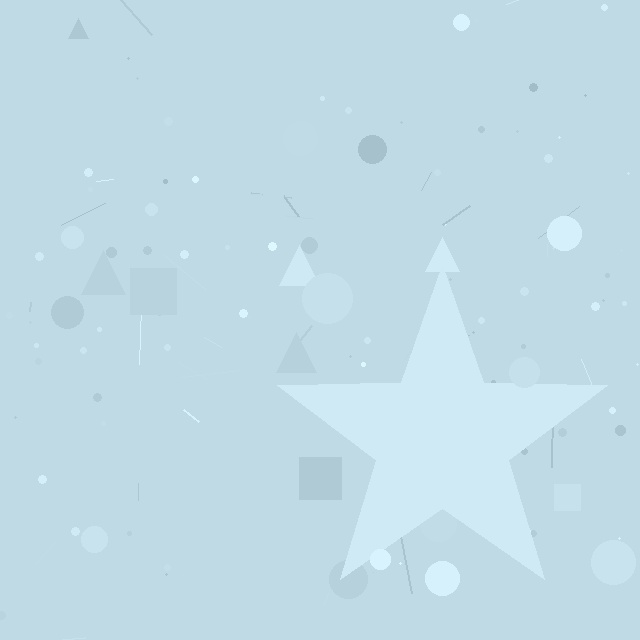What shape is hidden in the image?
A star is hidden in the image.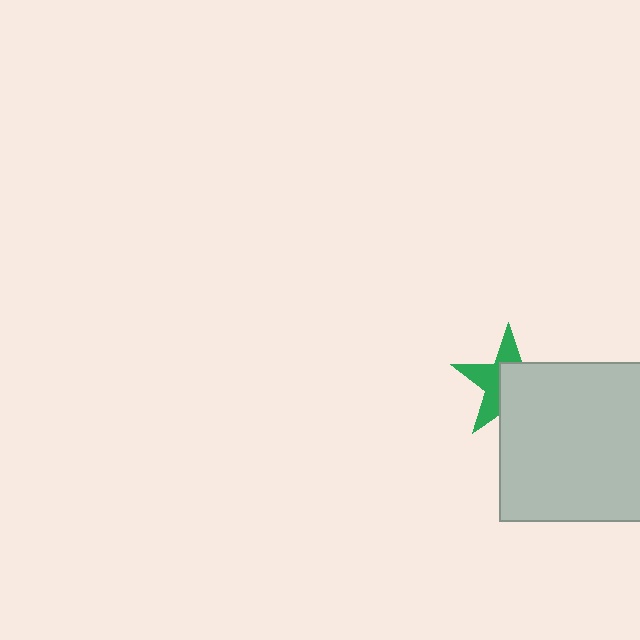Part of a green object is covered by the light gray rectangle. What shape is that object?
It is a star.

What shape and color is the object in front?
The object in front is a light gray rectangle.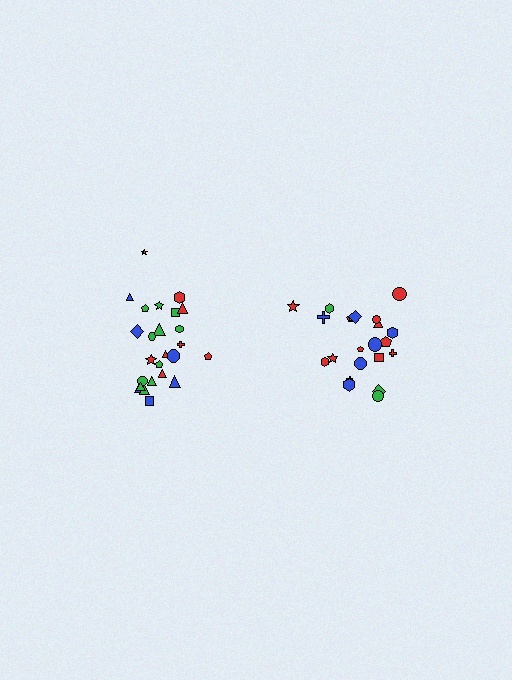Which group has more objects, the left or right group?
The left group.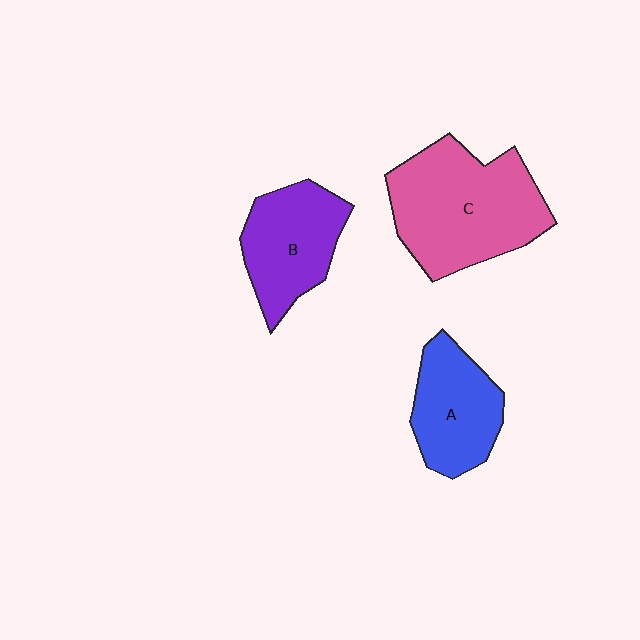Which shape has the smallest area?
Shape A (blue).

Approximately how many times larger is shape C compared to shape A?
Approximately 1.7 times.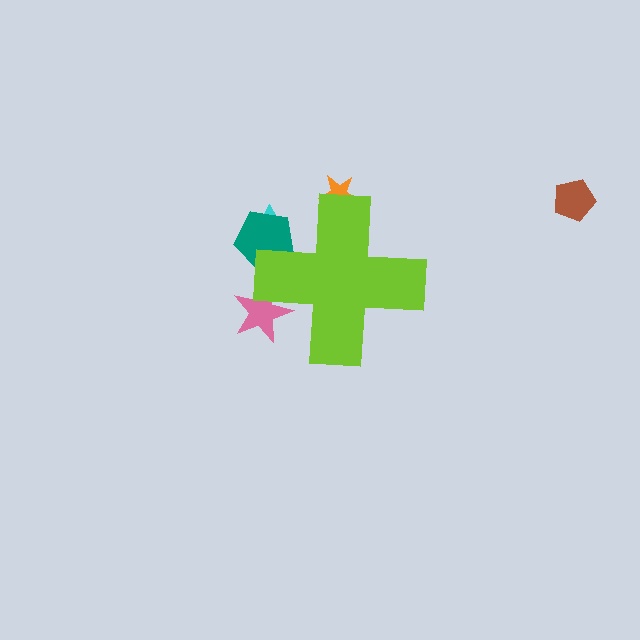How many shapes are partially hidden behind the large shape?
4 shapes are partially hidden.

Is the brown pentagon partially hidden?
No, the brown pentagon is fully visible.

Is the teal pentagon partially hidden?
Yes, the teal pentagon is partially hidden behind the lime cross.